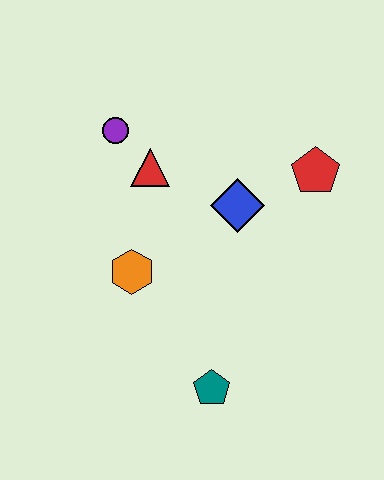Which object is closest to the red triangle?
The purple circle is closest to the red triangle.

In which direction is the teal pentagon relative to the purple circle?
The teal pentagon is below the purple circle.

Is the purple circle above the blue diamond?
Yes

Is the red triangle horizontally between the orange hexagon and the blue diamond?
Yes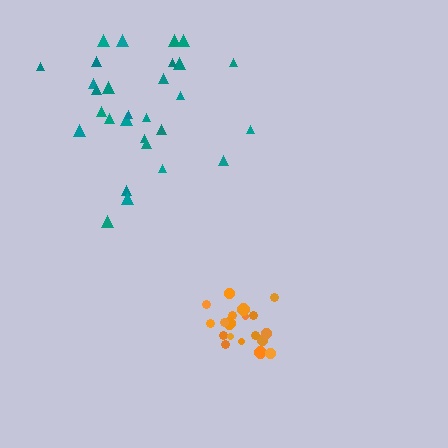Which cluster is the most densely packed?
Orange.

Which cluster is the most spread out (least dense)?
Teal.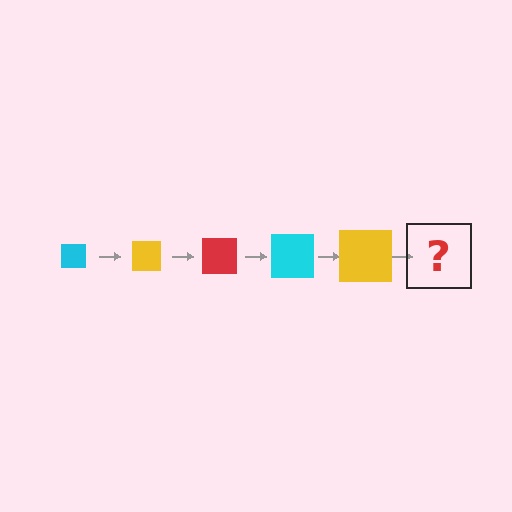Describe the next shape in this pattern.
It should be a red square, larger than the previous one.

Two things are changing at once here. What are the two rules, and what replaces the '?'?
The two rules are that the square grows larger each step and the color cycles through cyan, yellow, and red. The '?' should be a red square, larger than the previous one.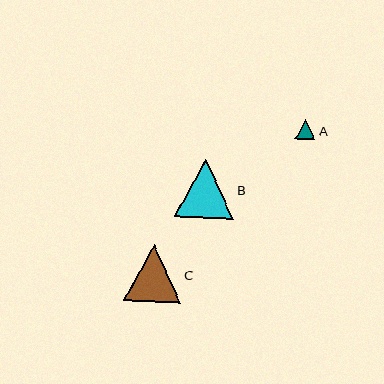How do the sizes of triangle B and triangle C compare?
Triangle B and triangle C are approximately the same size.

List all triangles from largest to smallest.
From largest to smallest: B, C, A.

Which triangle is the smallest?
Triangle A is the smallest with a size of approximately 20 pixels.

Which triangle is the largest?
Triangle B is the largest with a size of approximately 59 pixels.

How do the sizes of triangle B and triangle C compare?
Triangle B and triangle C are approximately the same size.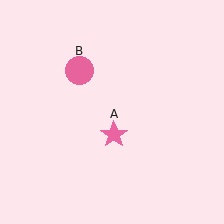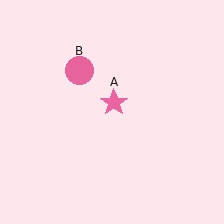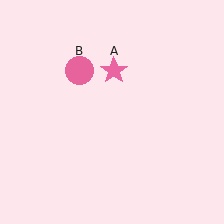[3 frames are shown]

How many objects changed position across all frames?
1 object changed position: pink star (object A).